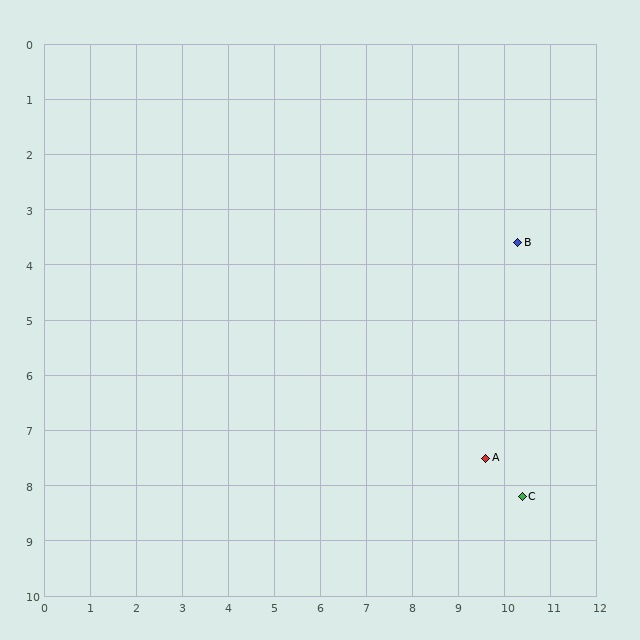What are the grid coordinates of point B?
Point B is at approximately (10.3, 3.6).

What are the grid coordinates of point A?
Point A is at approximately (9.6, 7.5).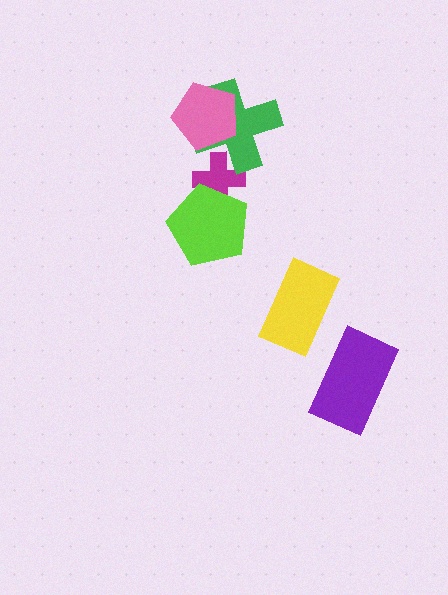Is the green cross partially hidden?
Yes, it is partially covered by another shape.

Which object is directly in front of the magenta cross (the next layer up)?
The green cross is directly in front of the magenta cross.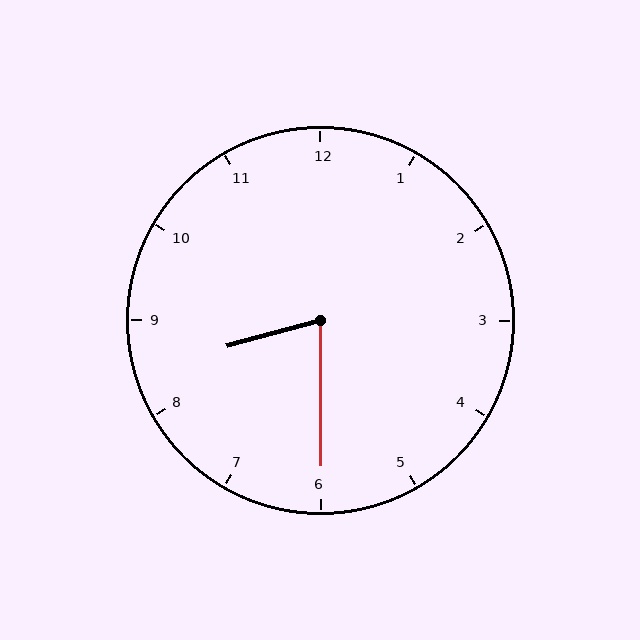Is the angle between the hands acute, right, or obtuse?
It is acute.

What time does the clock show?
8:30.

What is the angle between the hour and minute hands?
Approximately 75 degrees.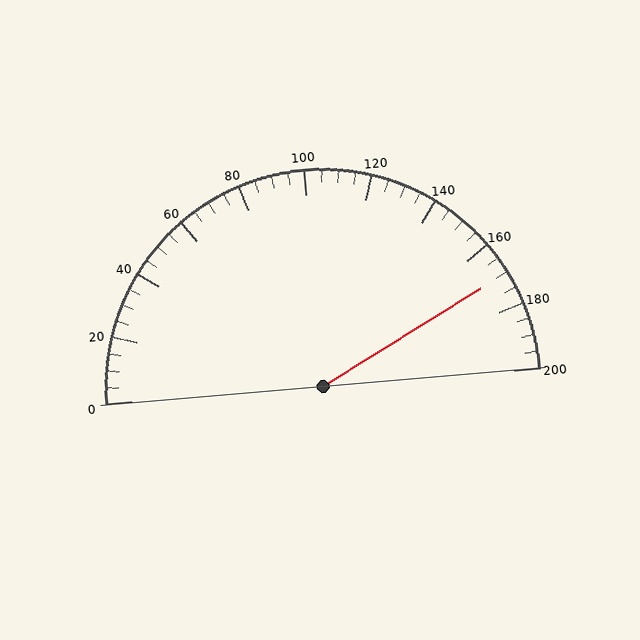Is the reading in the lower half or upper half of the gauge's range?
The reading is in the upper half of the range (0 to 200).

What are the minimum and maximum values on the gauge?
The gauge ranges from 0 to 200.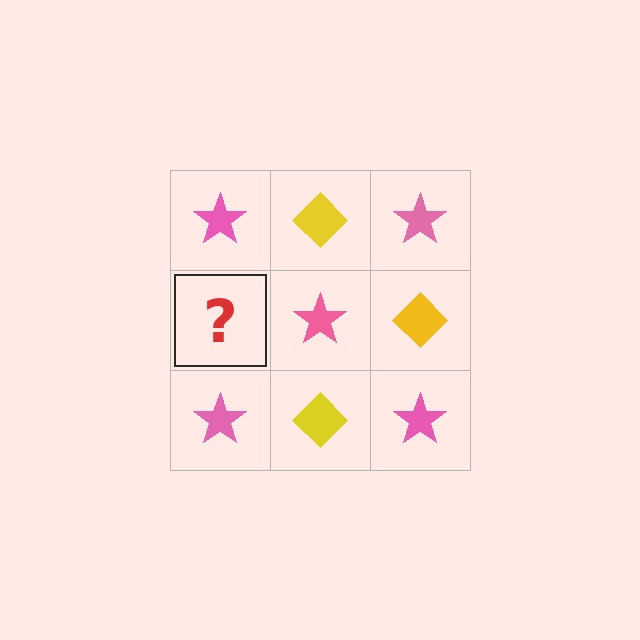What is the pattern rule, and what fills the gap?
The rule is that it alternates pink star and yellow diamond in a checkerboard pattern. The gap should be filled with a yellow diamond.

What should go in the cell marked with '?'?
The missing cell should contain a yellow diamond.